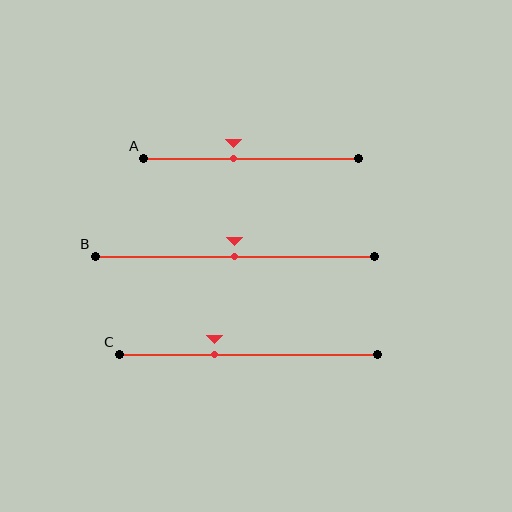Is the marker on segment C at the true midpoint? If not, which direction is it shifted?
No, the marker on segment C is shifted to the left by about 13% of the segment length.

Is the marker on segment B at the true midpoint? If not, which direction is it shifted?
Yes, the marker on segment B is at the true midpoint.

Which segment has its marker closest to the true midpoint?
Segment B has its marker closest to the true midpoint.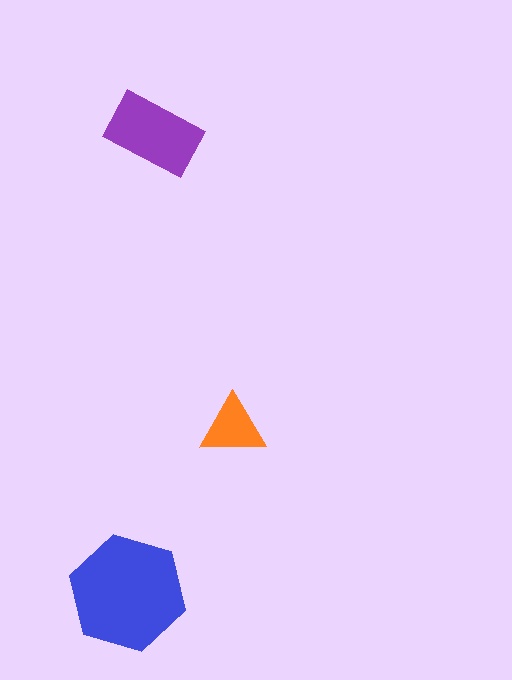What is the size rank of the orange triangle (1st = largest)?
3rd.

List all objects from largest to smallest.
The blue hexagon, the purple rectangle, the orange triangle.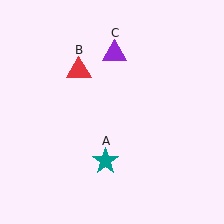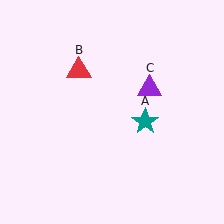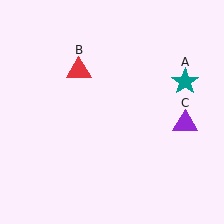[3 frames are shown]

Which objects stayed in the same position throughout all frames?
Red triangle (object B) remained stationary.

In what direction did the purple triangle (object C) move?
The purple triangle (object C) moved down and to the right.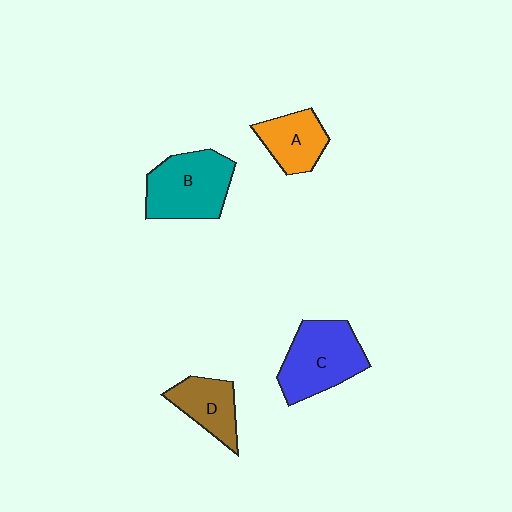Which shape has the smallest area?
Shape D (brown).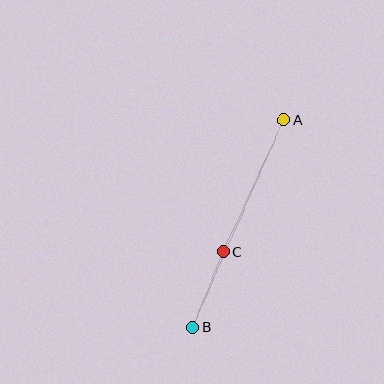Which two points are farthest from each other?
Points A and B are farthest from each other.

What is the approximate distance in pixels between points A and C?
The distance between A and C is approximately 145 pixels.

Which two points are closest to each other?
Points B and C are closest to each other.